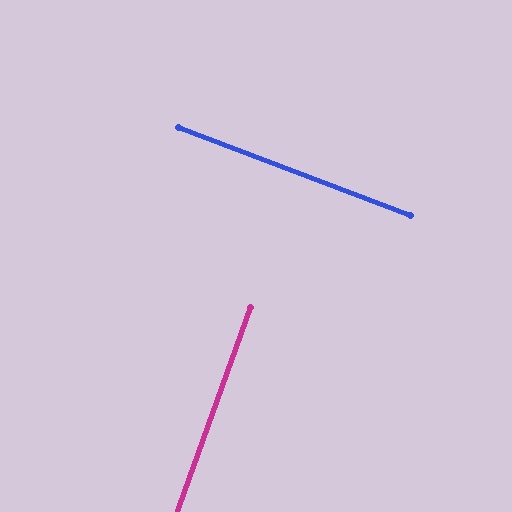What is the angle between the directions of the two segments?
Approximately 89 degrees.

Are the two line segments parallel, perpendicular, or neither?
Perpendicular — they meet at approximately 89°.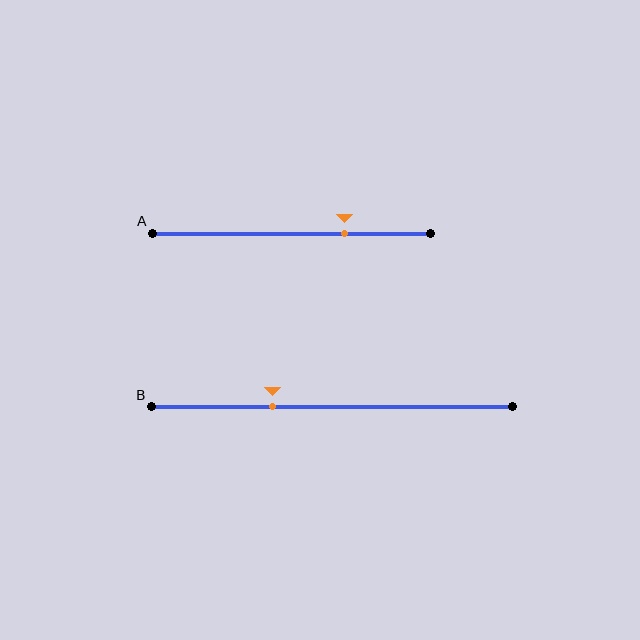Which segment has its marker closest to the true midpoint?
Segment B has its marker closest to the true midpoint.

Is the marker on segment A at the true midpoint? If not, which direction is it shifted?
No, the marker on segment A is shifted to the right by about 19% of the segment length.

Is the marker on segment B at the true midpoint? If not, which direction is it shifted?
No, the marker on segment B is shifted to the left by about 16% of the segment length.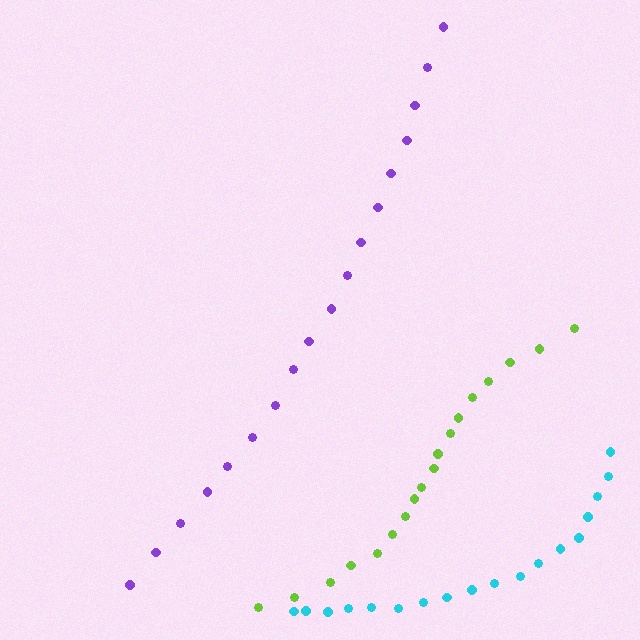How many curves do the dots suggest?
There are 3 distinct paths.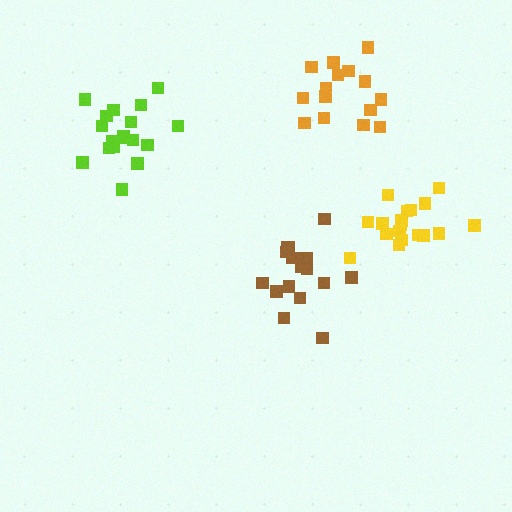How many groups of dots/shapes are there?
There are 4 groups.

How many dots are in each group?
Group 1: 15 dots, Group 2: 17 dots, Group 3: 18 dots, Group 4: 18 dots (68 total).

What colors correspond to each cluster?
The clusters are colored: orange, brown, lime, yellow.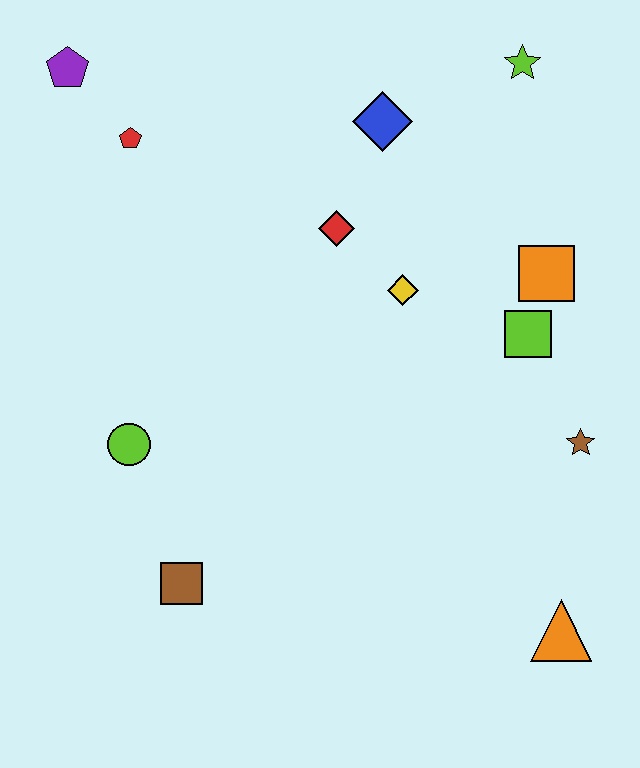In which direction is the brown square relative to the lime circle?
The brown square is below the lime circle.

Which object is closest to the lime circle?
The brown square is closest to the lime circle.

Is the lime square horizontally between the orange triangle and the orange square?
No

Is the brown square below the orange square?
Yes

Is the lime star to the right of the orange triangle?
No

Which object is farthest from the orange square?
The purple pentagon is farthest from the orange square.